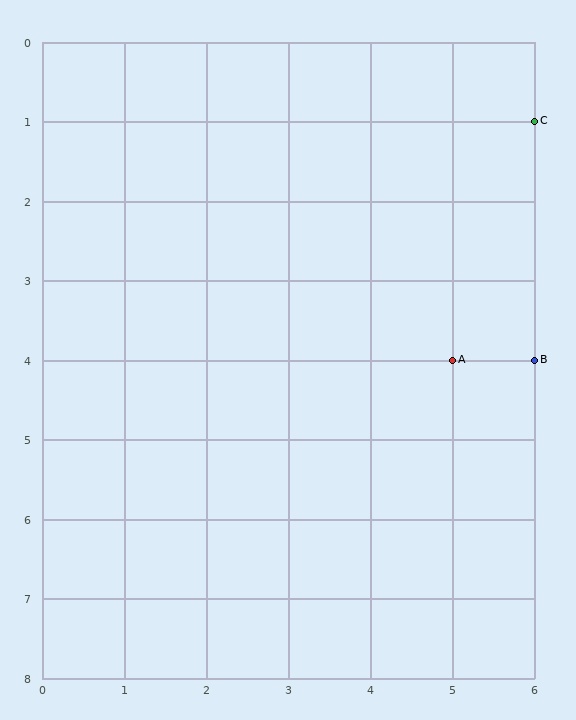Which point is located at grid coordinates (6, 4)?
Point B is at (6, 4).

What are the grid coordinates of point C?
Point C is at grid coordinates (6, 1).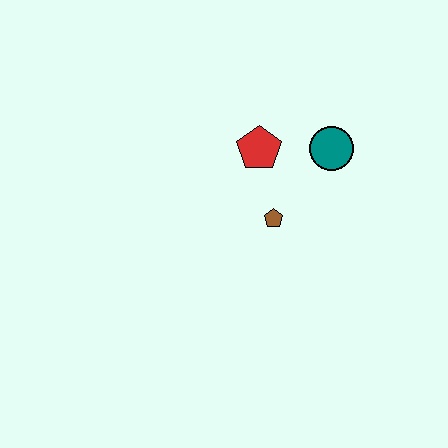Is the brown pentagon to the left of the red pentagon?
No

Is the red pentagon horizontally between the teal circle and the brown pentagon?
No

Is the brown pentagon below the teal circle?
Yes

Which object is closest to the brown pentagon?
The red pentagon is closest to the brown pentagon.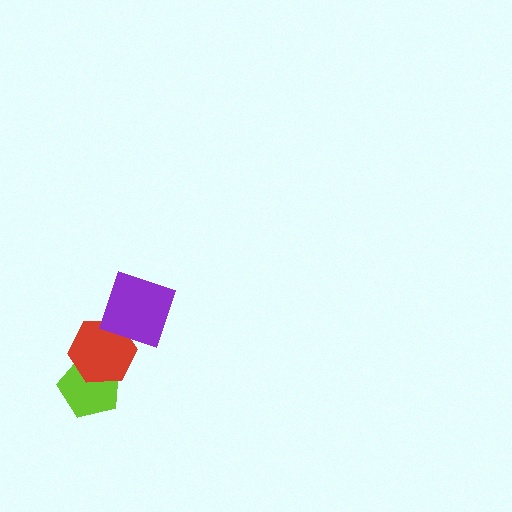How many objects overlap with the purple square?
1 object overlaps with the purple square.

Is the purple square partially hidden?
No, no other shape covers it.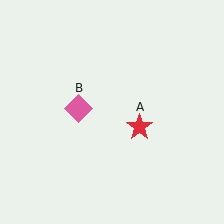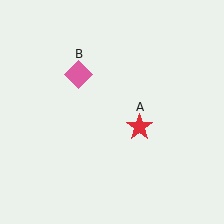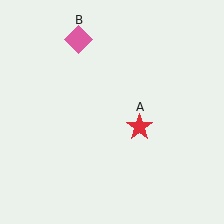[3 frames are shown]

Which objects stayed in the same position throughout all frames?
Red star (object A) remained stationary.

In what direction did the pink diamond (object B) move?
The pink diamond (object B) moved up.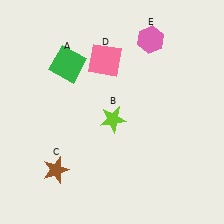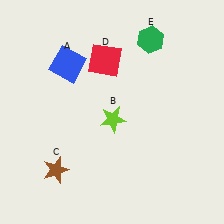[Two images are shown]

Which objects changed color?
A changed from green to blue. D changed from pink to red. E changed from pink to green.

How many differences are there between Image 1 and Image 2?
There are 3 differences between the two images.